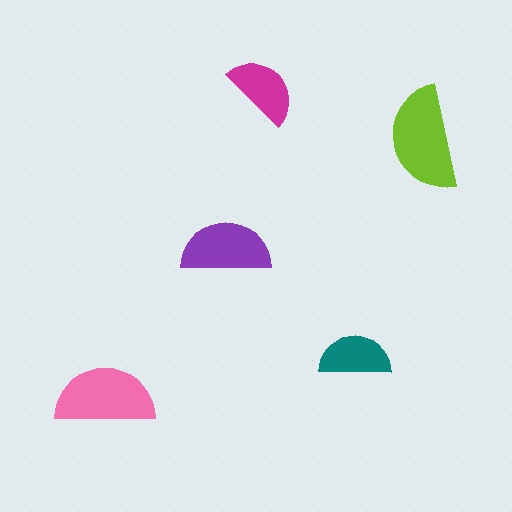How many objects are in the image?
There are 5 objects in the image.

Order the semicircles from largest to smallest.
the lime one, the pink one, the purple one, the magenta one, the teal one.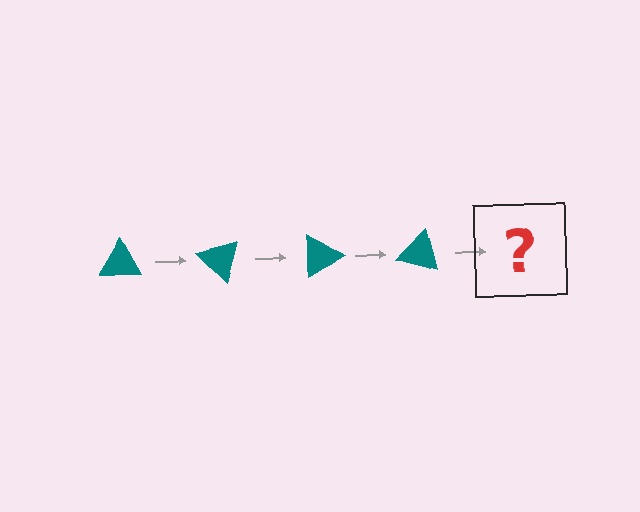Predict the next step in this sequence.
The next step is a teal triangle rotated 180 degrees.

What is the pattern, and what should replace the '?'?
The pattern is that the triangle rotates 45 degrees each step. The '?' should be a teal triangle rotated 180 degrees.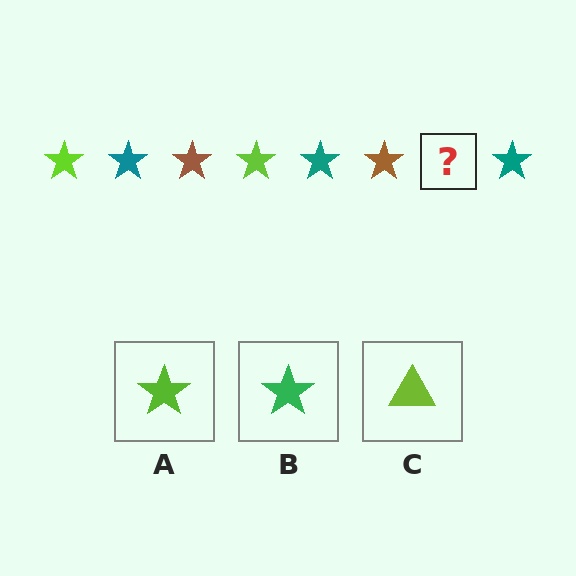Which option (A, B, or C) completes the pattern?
A.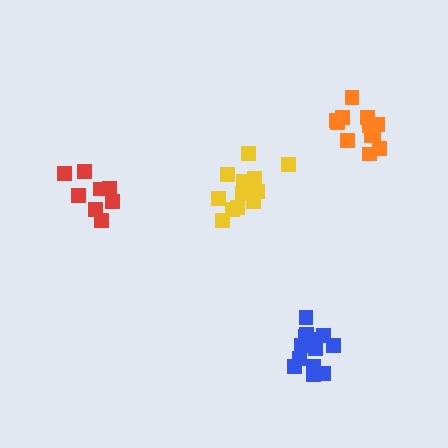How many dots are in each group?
Group 1: 13 dots, Group 2: 12 dots, Group 3: 12 dots, Group 4: 8 dots (45 total).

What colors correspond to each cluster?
The clusters are colored: blue, yellow, orange, red.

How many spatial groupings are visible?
There are 4 spatial groupings.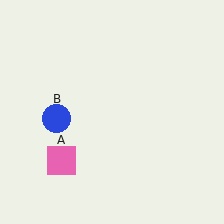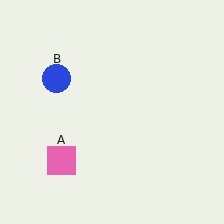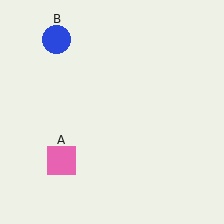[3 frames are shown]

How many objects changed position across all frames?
1 object changed position: blue circle (object B).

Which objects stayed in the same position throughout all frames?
Pink square (object A) remained stationary.